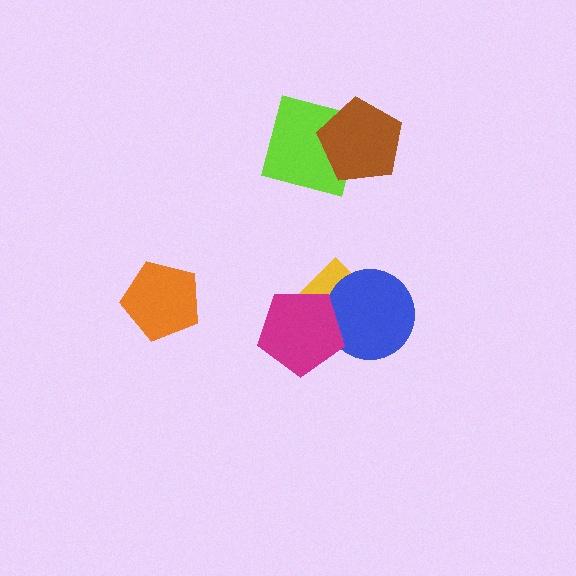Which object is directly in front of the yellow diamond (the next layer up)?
The blue circle is directly in front of the yellow diamond.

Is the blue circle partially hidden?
Yes, it is partially covered by another shape.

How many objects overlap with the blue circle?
2 objects overlap with the blue circle.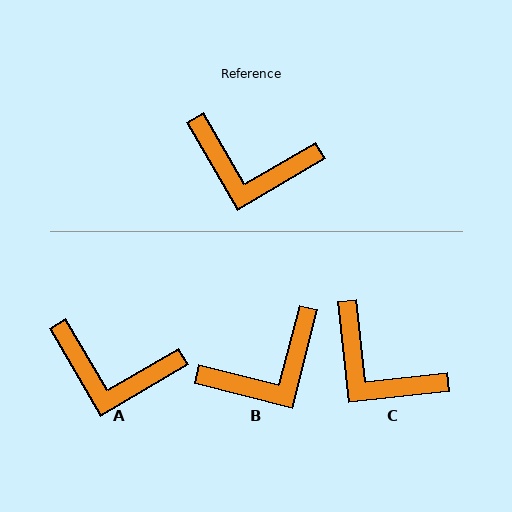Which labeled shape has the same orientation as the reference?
A.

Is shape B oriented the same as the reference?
No, it is off by about 45 degrees.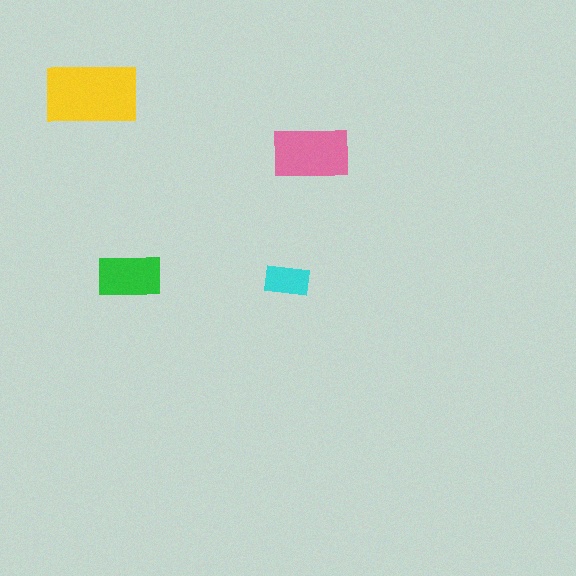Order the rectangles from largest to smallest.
the yellow one, the pink one, the green one, the cyan one.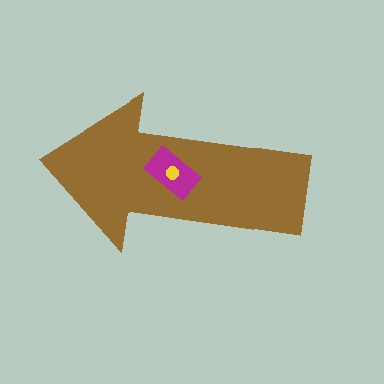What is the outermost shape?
The brown arrow.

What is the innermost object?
The yellow circle.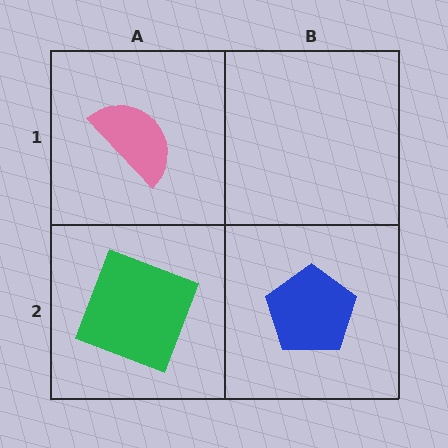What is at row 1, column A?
A pink semicircle.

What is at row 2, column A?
A green square.